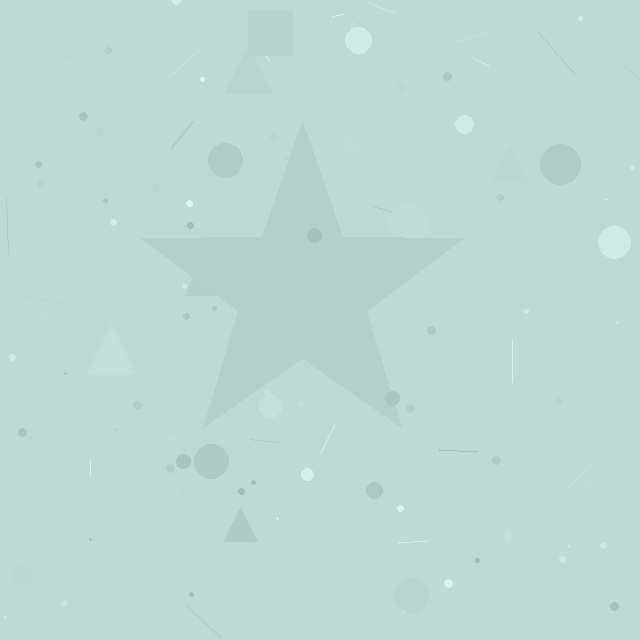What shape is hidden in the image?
A star is hidden in the image.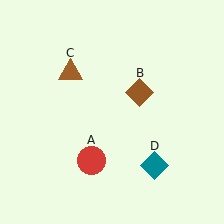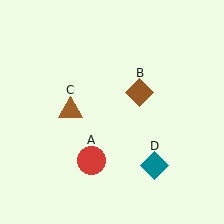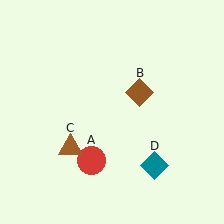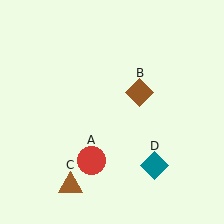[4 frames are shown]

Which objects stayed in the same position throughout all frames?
Red circle (object A) and brown diamond (object B) and teal diamond (object D) remained stationary.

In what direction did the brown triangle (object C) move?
The brown triangle (object C) moved down.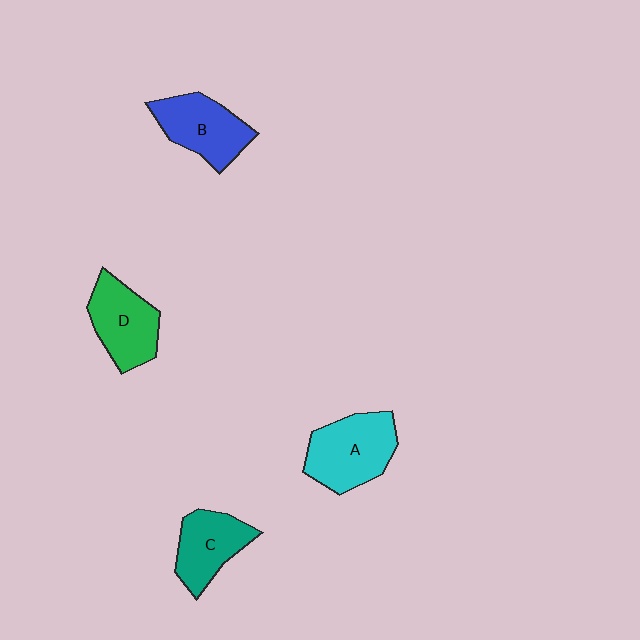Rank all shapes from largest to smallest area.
From largest to smallest: A (cyan), B (blue), D (green), C (teal).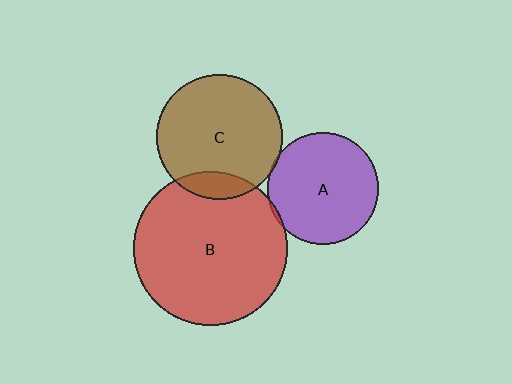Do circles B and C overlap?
Yes.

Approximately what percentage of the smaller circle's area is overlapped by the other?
Approximately 10%.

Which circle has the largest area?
Circle B (red).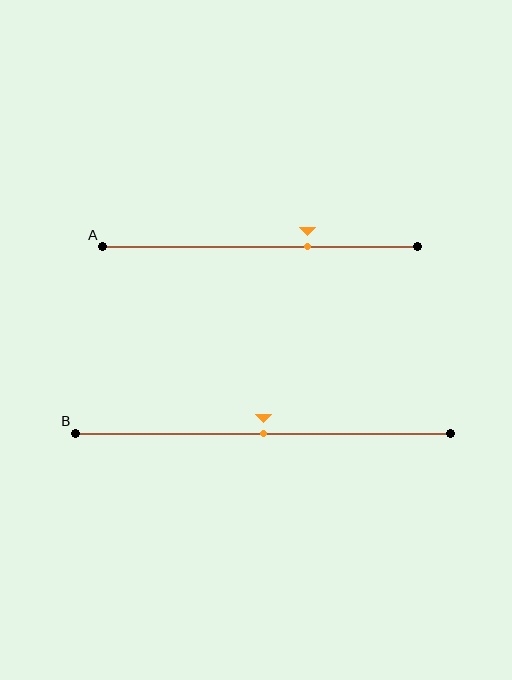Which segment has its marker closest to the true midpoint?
Segment B has its marker closest to the true midpoint.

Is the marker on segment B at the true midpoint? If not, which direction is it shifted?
Yes, the marker on segment B is at the true midpoint.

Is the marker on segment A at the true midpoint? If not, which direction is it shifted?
No, the marker on segment A is shifted to the right by about 15% of the segment length.